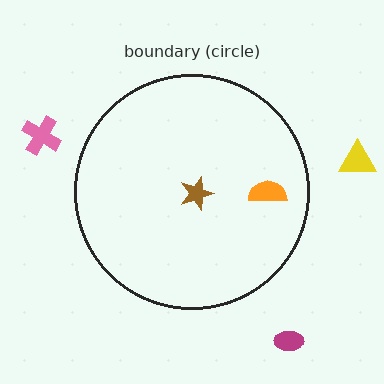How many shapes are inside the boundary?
2 inside, 3 outside.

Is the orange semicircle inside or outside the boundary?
Inside.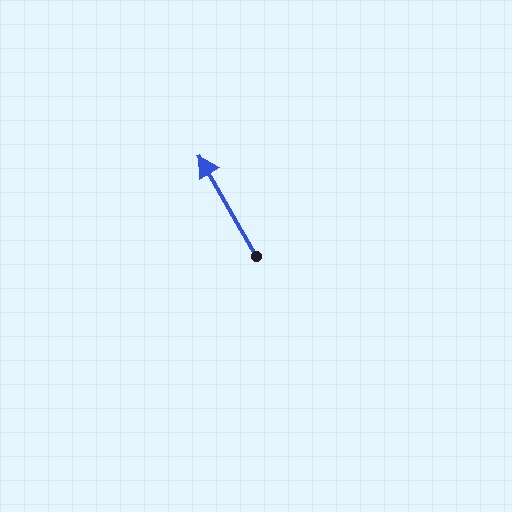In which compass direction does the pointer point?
Northwest.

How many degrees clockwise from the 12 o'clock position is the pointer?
Approximately 330 degrees.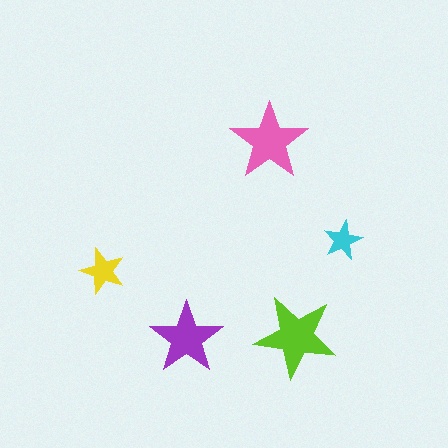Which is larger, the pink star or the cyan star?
The pink one.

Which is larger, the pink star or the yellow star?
The pink one.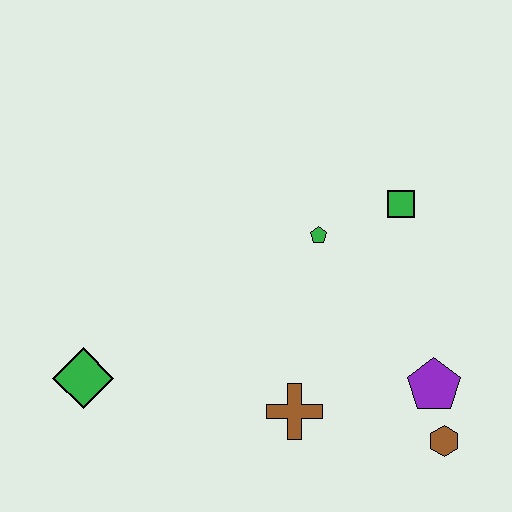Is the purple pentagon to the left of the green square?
No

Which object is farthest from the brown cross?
The green square is farthest from the brown cross.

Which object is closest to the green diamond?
The brown cross is closest to the green diamond.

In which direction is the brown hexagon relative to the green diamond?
The brown hexagon is to the right of the green diamond.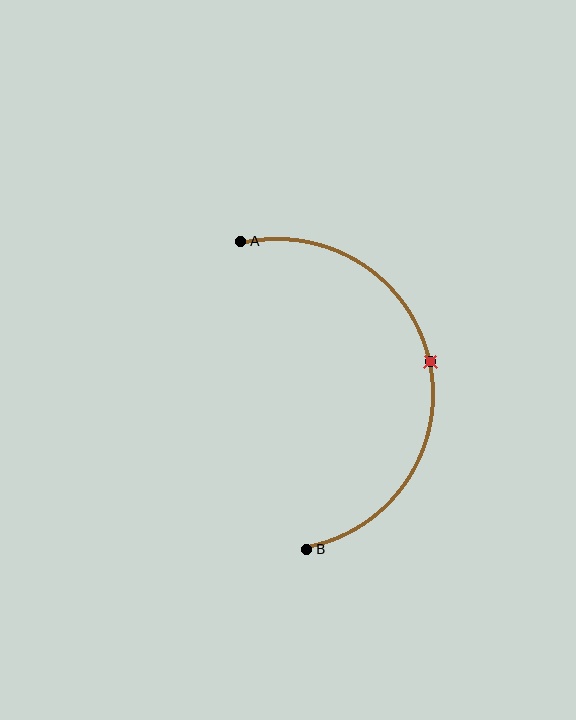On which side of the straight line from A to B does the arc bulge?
The arc bulges to the right of the straight line connecting A and B.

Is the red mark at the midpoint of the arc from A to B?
Yes. The red mark lies on the arc at equal arc-length from both A and B — it is the arc midpoint.